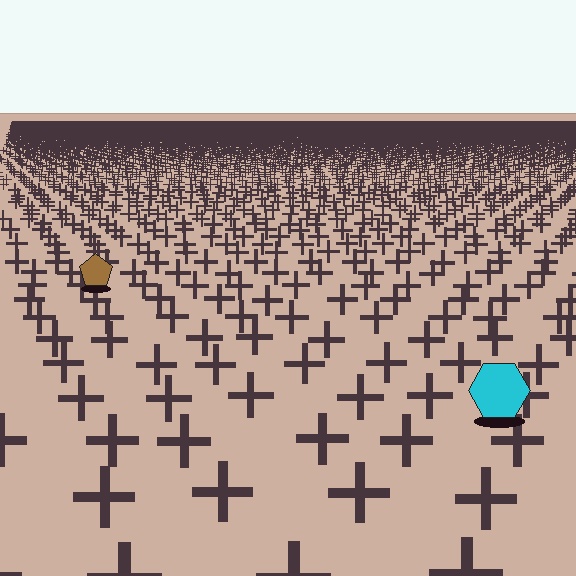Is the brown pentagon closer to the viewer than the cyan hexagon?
No. The cyan hexagon is closer — you can tell from the texture gradient: the ground texture is coarser near it.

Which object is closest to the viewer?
The cyan hexagon is closest. The texture marks near it are larger and more spread out.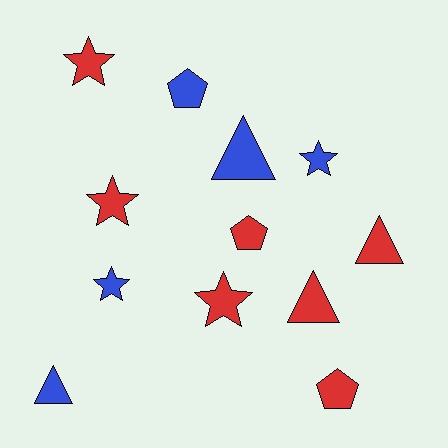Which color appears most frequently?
Red, with 7 objects.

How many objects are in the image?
There are 12 objects.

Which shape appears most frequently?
Star, with 5 objects.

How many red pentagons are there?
There are 2 red pentagons.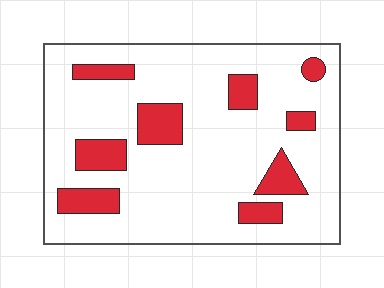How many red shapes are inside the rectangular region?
9.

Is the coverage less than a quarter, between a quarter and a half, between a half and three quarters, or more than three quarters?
Less than a quarter.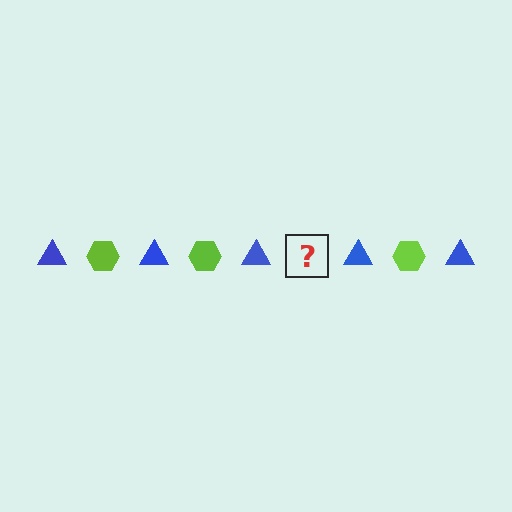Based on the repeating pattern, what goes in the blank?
The blank should be a lime hexagon.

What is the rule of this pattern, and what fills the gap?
The rule is that the pattern alternates between blue triangle and lime hexagon. The gap should be filled with a lime hexagon.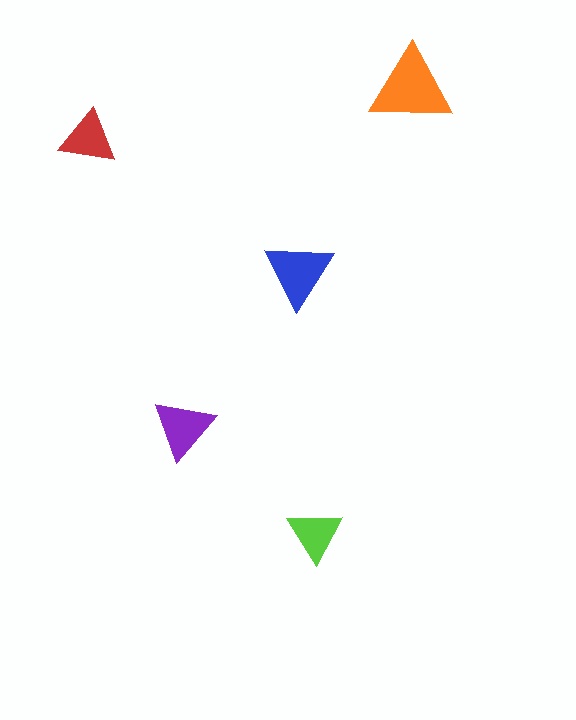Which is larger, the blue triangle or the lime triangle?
The blue one.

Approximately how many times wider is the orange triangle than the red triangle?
About 1.5 times wider.